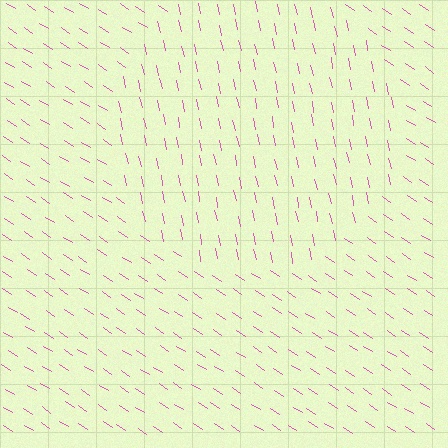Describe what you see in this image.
The image is filled with small pink line segments. A circle region in the image has lines oriented differently from the surrounding lines, creating a visible texture boundary.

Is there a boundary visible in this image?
Yes, there is a texture boundary formed by a change in line orientation.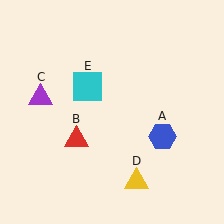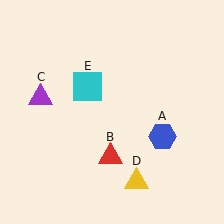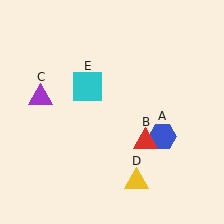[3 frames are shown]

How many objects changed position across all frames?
1 object changed position: red triangle (object B).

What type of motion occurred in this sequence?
The red triangle (object B) rotated counterclockwise around the center of the scene.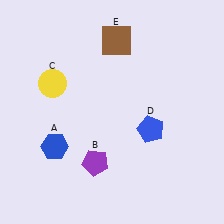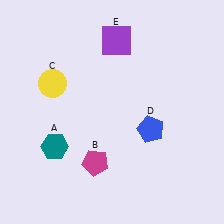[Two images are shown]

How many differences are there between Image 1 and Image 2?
There are 3 differences between the two images.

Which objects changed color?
A changed from blue to teal. B changed from purple to magenta. E changed from brown to purple.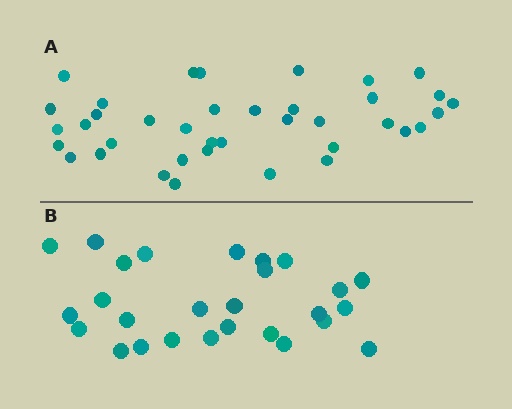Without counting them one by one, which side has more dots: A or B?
Region A (the top region) has more dots.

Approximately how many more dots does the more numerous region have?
Region A has roughly 12 or so more dots than region B.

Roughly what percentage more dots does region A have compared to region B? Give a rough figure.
About 40% more.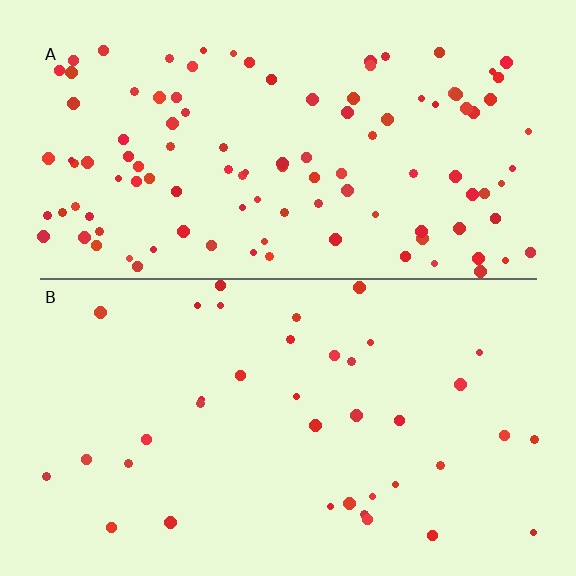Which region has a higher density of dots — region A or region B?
A (the top).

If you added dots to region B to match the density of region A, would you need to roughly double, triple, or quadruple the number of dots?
Approximately triple.